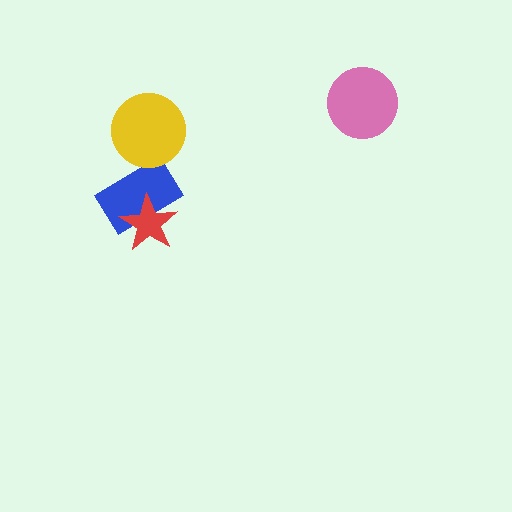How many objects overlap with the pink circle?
0 objects overlap with the pink circle.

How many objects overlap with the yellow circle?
1 object overlaps with the yellow circle.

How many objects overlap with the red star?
1 object overlaps with the red star.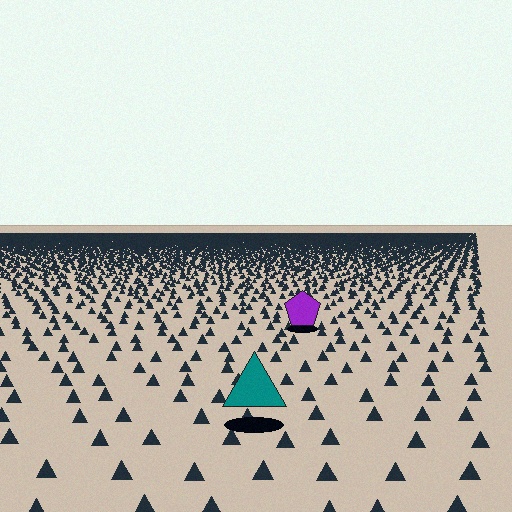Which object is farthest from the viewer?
The purple pentagon is farthest from the viewer. It appears smaller and the ground texture around it is denser.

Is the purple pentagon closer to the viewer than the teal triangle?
No. The teal triangle is closer — you can tell from the texture gradient: the ground texture is coarser near it.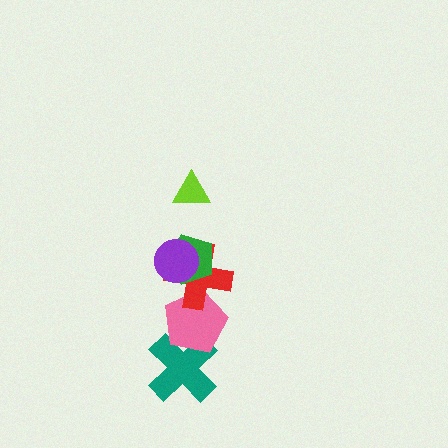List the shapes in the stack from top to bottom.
From top to bottom: the lime triangle, the purple circle, the green pentagon, the red cross, the pink pentagon, the teal cross.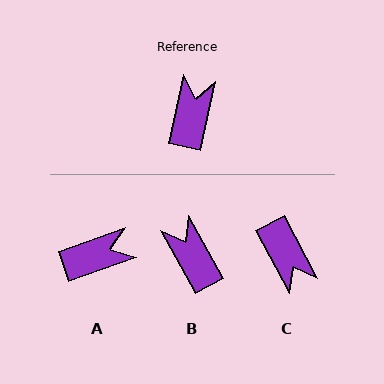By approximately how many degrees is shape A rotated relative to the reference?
Approximately 58 degrees clockwise.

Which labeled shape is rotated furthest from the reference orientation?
C, about 140 degrees away.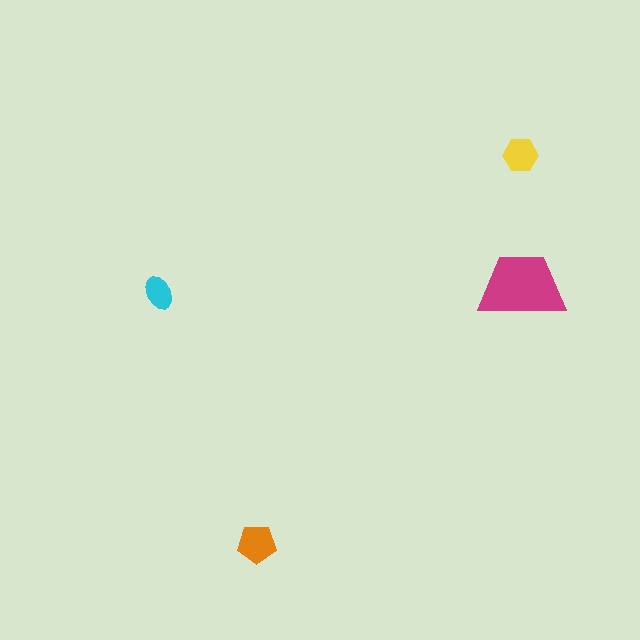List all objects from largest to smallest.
The magenta trapezoid, the orange pentagon, the yellow hexagon, the cyan ellipse.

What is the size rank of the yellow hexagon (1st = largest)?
3rd.